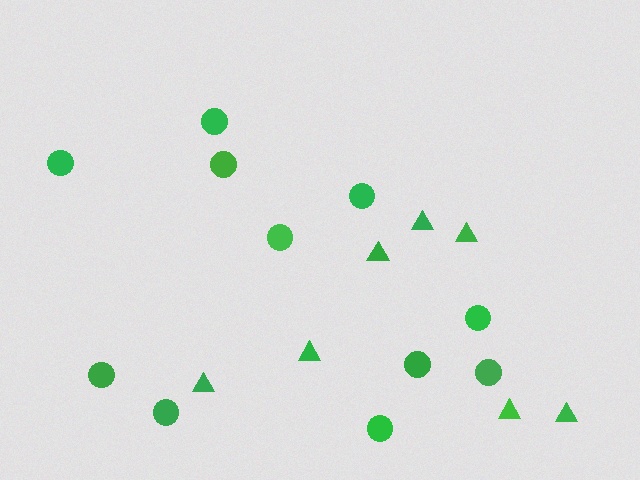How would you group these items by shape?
There are 2 groups: one group of circles (11) and one group of triangles (7).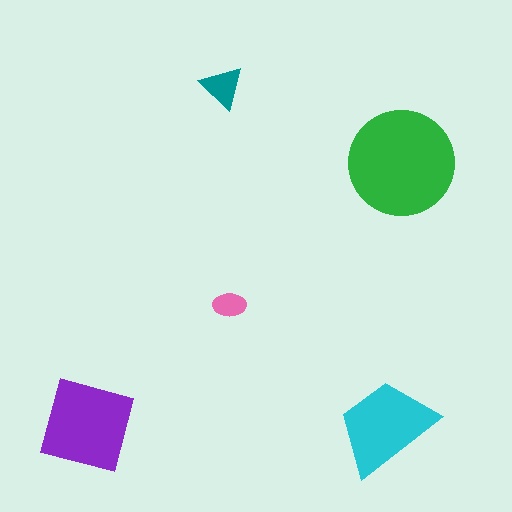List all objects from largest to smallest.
The green circle, the purple diamond, the cyan trapezoid, the teal triangle, the pink ellipse.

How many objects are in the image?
There are 5 objects in the image.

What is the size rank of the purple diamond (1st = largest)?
2nd.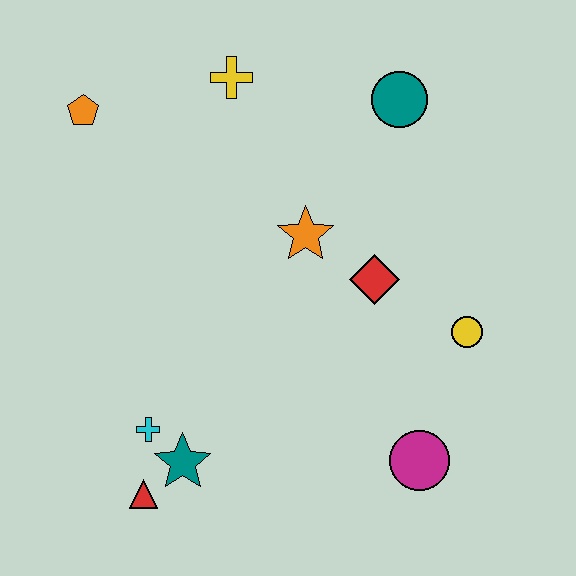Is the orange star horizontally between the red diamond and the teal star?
Yes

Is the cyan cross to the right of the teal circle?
No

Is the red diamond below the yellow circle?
No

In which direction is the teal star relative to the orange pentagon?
The teal star is below the orange pentagon.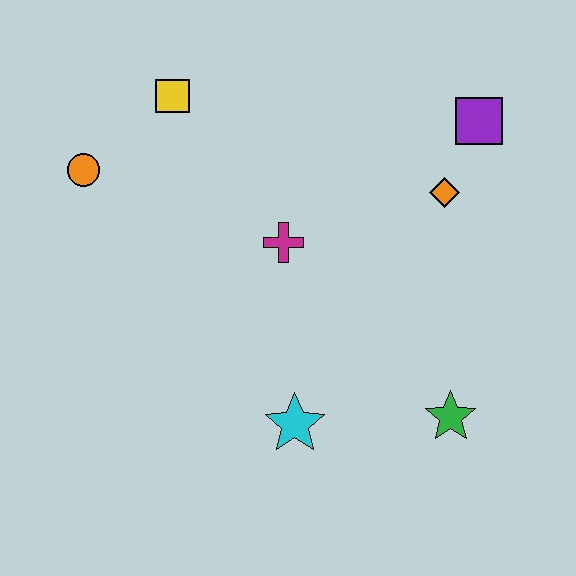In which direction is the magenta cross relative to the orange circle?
The magenta cross is to the right of the orange circle.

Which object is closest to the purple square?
The orange diamond is closest to the purple square.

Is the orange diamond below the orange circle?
Yes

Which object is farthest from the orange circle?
The green star is farthest from the orange circle.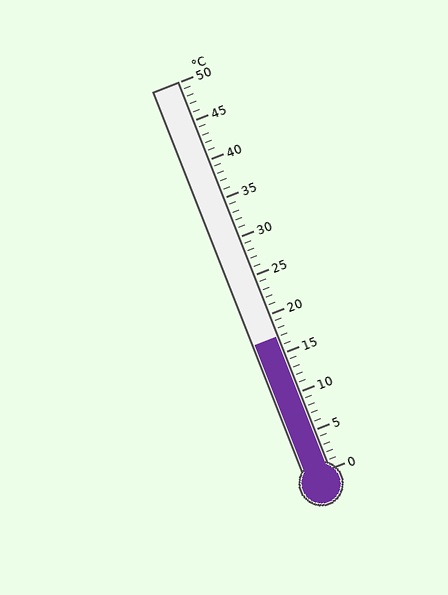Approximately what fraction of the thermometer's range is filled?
The thermometer is filled to approximately 35% of its range.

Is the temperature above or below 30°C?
The temperature is below 30°C.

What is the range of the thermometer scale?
The thermometer scale ranges from 0°C to 50°C.